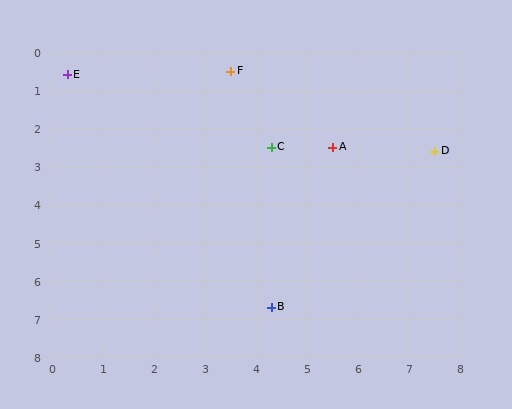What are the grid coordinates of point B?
Point B is at approximately (4.3, 6.7).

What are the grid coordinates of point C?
Point C is at approximately (4.3, 2.5).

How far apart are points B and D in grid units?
Points B and D are about 5.2 grid units apart.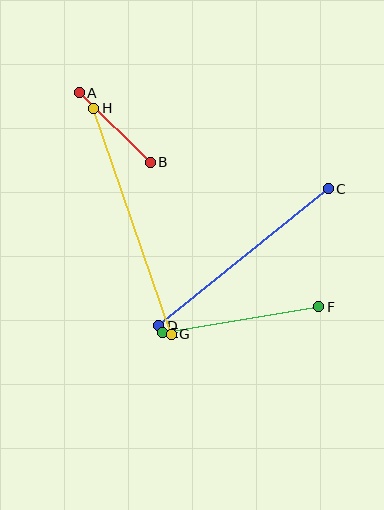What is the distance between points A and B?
The distance is approximately 99 pixels.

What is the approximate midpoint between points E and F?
The midpoint is at approximately (240, 320) pixels.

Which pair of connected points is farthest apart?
Points G and H are farthest apart.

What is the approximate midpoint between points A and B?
The midpoint is at approximately (115, 127) pixels.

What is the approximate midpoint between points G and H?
The midpoint is at approximately (132, 221) pixels.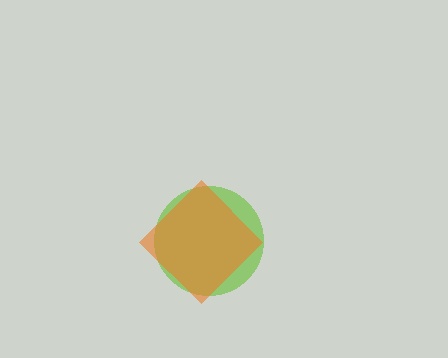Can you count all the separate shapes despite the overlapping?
Yes, there are 2 separate shapes.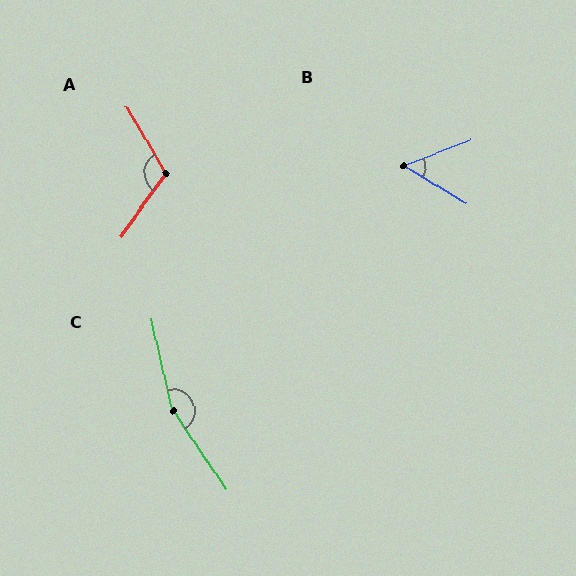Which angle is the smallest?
B, at approximately 53 degrees.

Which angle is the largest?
C, at approximately 159 degrees.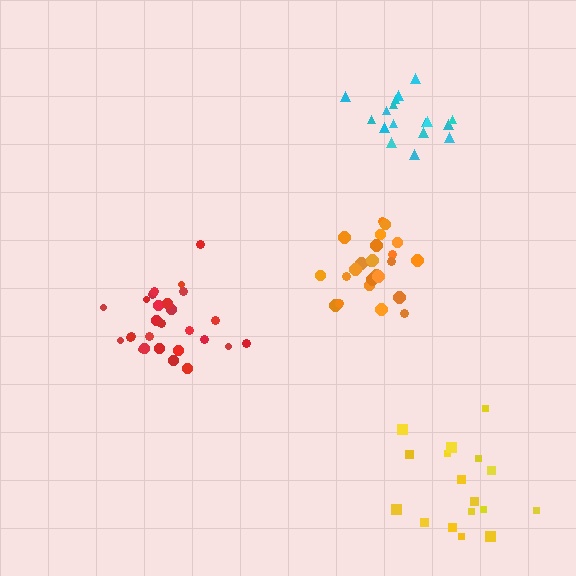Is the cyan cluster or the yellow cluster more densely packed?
Cyan.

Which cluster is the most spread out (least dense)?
Yellow.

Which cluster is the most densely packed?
Orange.